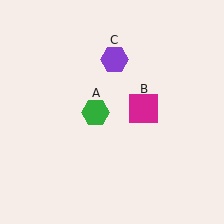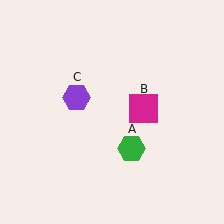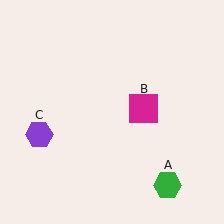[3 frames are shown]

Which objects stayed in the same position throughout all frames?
Magenta square (object B) remained stationary.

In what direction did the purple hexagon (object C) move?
The purple hexagon (object C) moved down and to the left.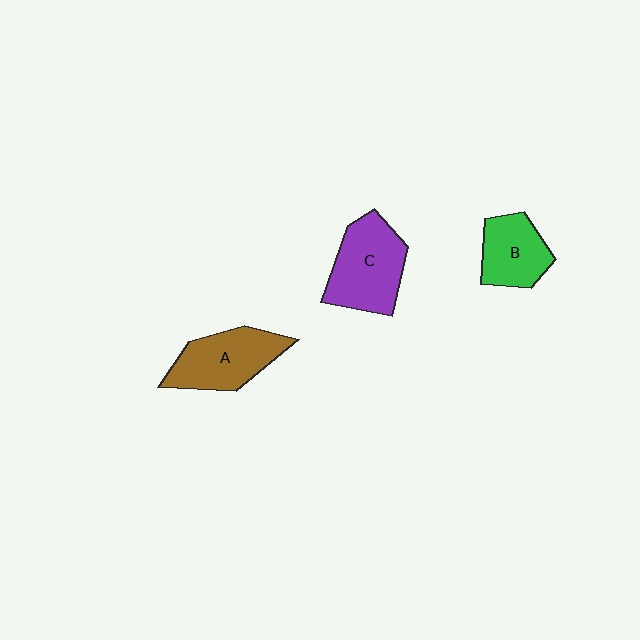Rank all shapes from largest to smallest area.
From largest to smallest: C (purple), A (brown), B (green).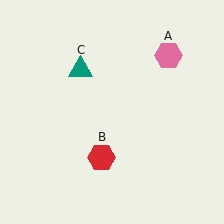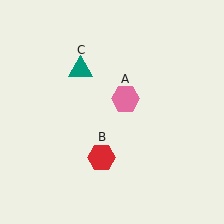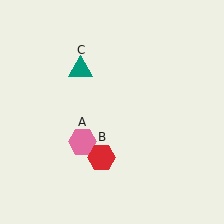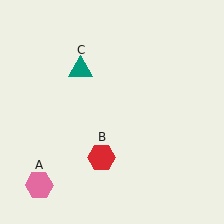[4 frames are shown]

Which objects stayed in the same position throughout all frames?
Red hexagon (object B) and teal triangle (object C) remained stationary.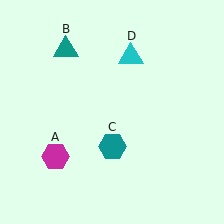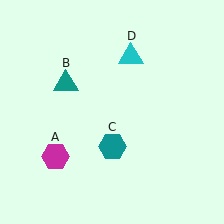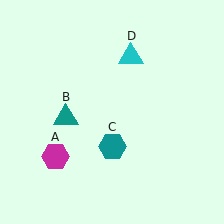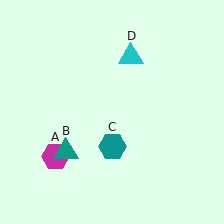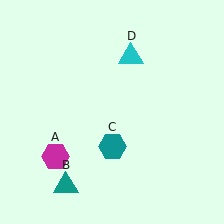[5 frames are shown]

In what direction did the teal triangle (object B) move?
The teal triangle (object B) moved down.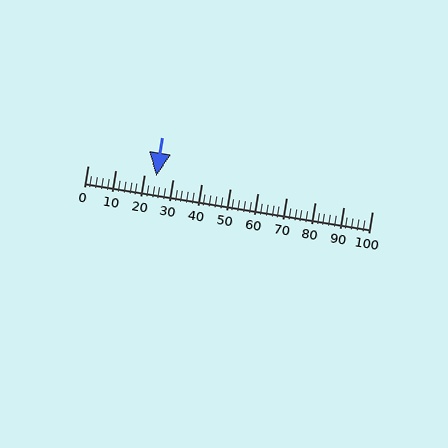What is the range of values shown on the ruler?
The ruler shows values from 0 to 100.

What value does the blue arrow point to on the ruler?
The blue arrow points to approximately 24.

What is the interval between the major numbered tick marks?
The major tick marks are spaced 10 units apart.